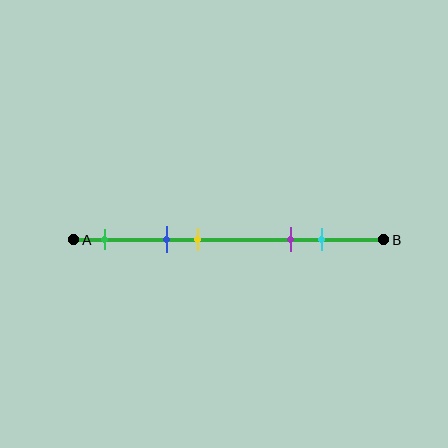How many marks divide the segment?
There are 5 marks dividing the segment.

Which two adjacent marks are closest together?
The blue and yellow marks are the closest adjacent pair.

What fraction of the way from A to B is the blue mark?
The blue mark is approximately 30% (0.3) of the way from A to B.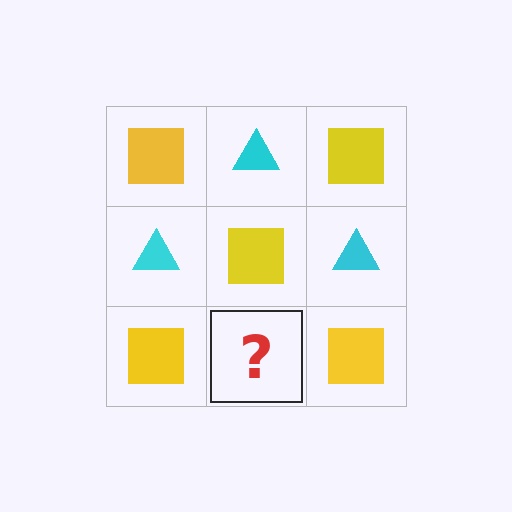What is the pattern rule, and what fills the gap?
The rule is that it alternates yellow square and cyan triangle in a checkerboard pattern. The gap should be filled with a cyan triangle.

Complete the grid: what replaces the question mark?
The question mark should be replaced with a cyan triangle.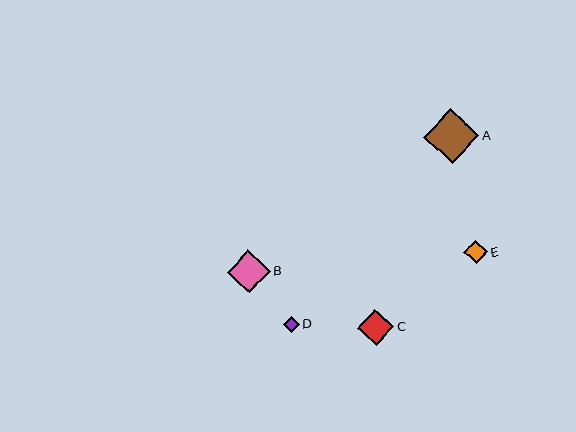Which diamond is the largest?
Diamond A is the largest with a size of approximately 55 pixels.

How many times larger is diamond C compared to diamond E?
Diamond C is approximately 1.5 times the size of diamond E.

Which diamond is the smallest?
Diamond D is the smallest with a size of approximately 16 pixels.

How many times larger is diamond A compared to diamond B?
Diamond A is approximately 1.3 times the size of diamond B.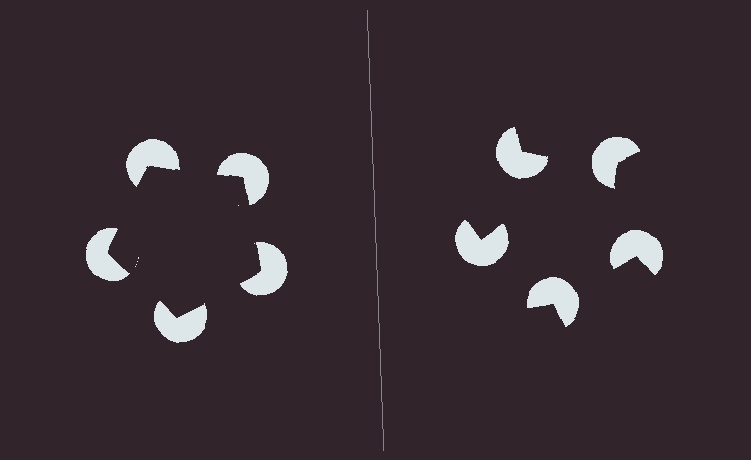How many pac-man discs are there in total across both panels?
10 — 5 on each side.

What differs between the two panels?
The pac-man discs are positioned identically on both sides; only the wedge orientations differ. On the left they align to a pentagon; on the right they are misaligned.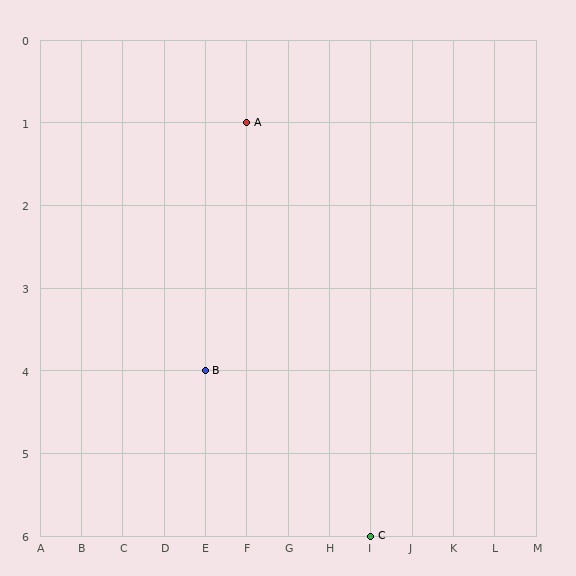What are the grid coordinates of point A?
Point A is at grid coordinates (F, 1).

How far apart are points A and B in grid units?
Points A and B are 1 column and 3 rows apart (about 3.2 grid units diagonally).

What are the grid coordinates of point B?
Point B is at grid coordinates (E, 4).